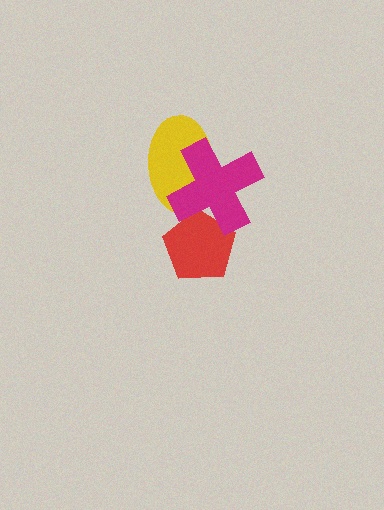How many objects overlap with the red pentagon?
1 object overlaps with the red pentagon.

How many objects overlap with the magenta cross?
2 objects overlap with the magenta cross.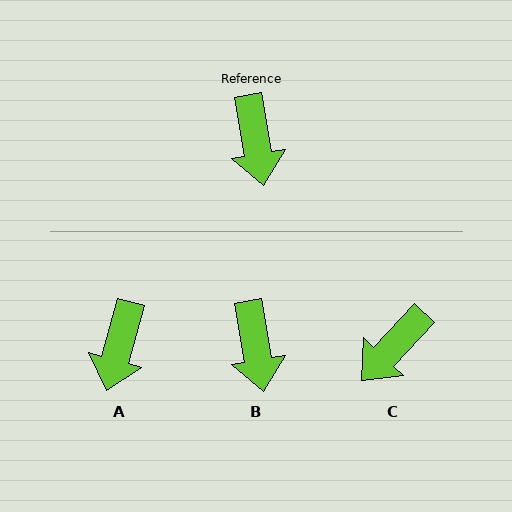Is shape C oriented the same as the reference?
No, it is off by about 53 degrees.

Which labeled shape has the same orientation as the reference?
B.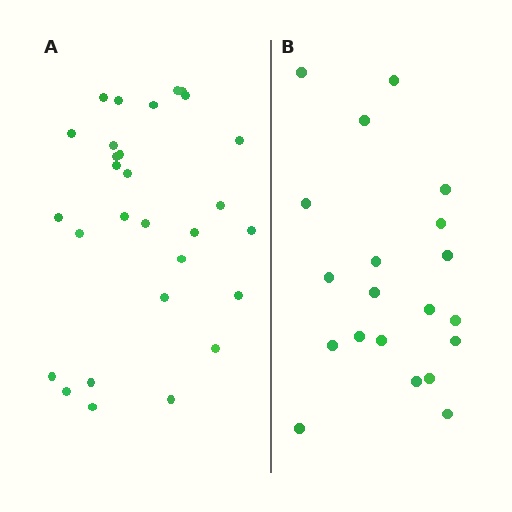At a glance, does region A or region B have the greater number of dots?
Region A (the left region) has more dots.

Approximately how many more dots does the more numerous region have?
Region A has roughly 8 or so more dots than region B.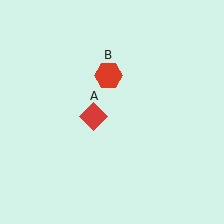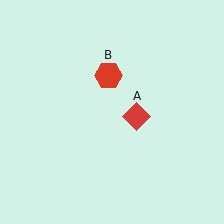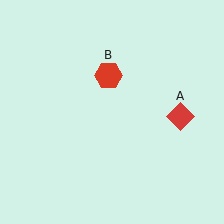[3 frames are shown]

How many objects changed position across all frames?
1 object changed position: red diamond (object A).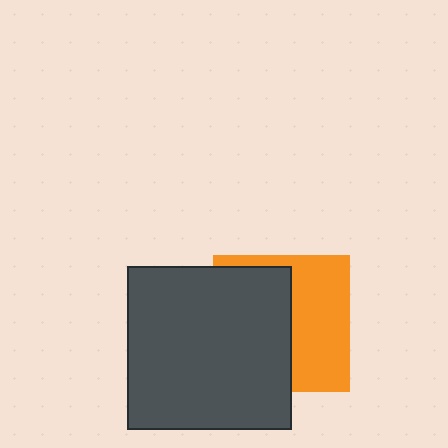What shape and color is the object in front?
The object in front is a dark gray square.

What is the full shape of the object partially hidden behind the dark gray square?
The partially hidden object is an orange square.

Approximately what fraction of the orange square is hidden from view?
Roughly 53% of the orange square is hidden behind the dark gray square.